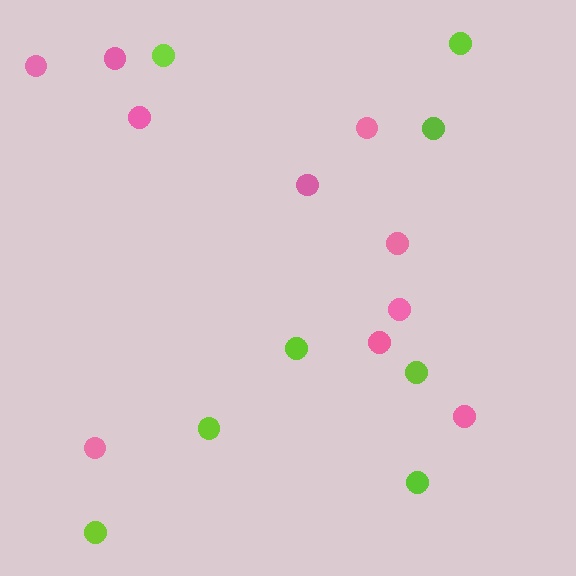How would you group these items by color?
There are 2 groups: one group of lime circles (8) and one group of pink circles (10).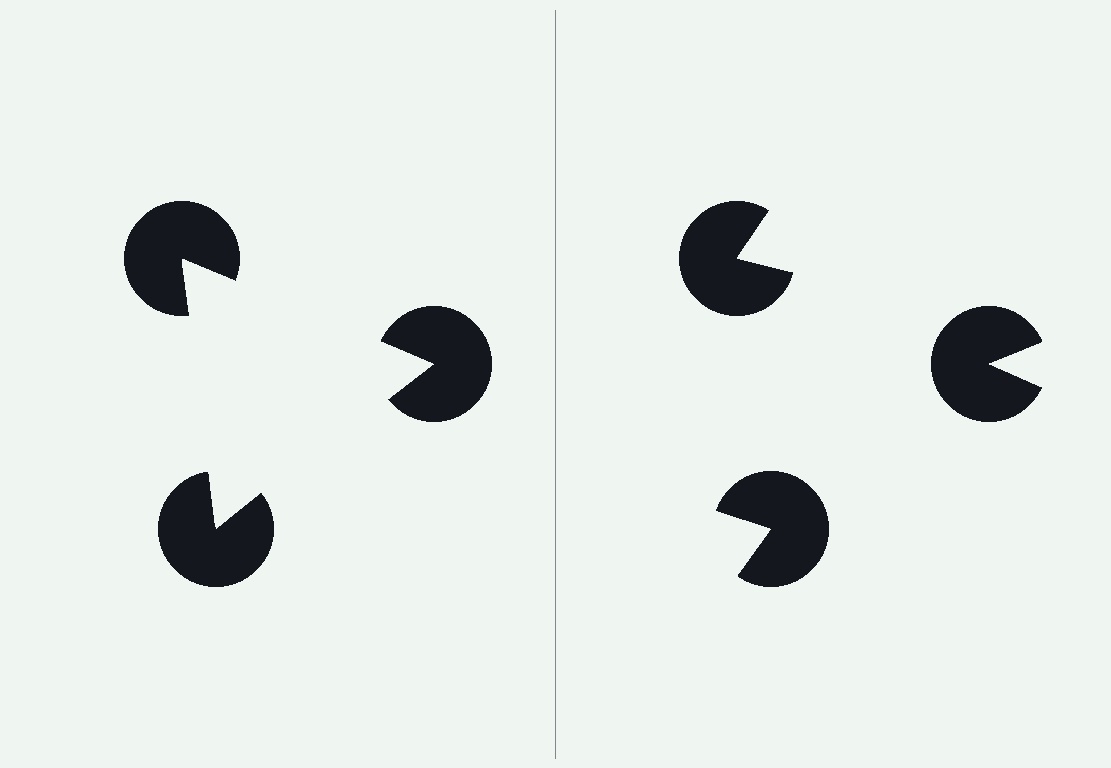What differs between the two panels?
The pac-man discs are positioned identically on both sides; only the wedge orientations differ. On the left they align to a triangle; on the right they are misaligned.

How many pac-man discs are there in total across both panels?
6 — 3 on each side.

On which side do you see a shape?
An illusory triangle appears on the left side. On the right side the wedge cuts are rotated, so no coherent shape forms.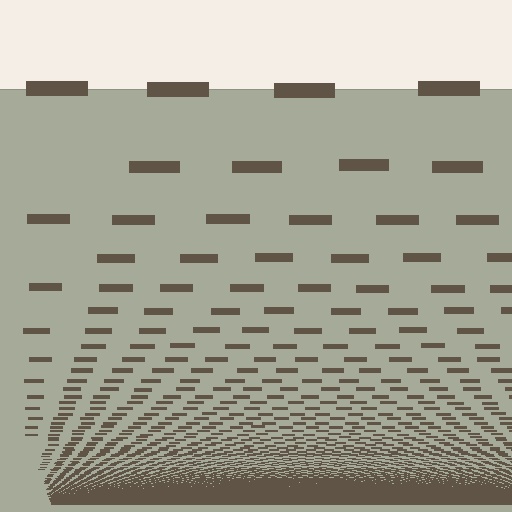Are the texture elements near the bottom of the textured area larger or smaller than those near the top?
Smaller. The gradient is inverted — elements near the bottom are smaller and denser.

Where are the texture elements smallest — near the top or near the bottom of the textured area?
Near the bottom.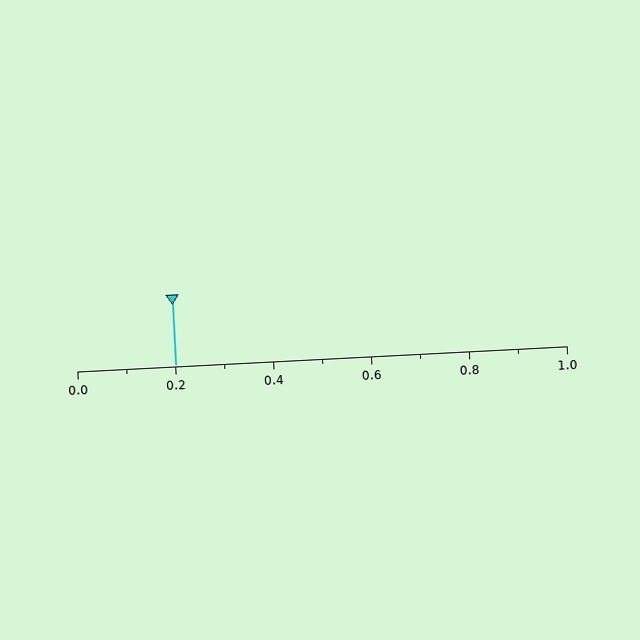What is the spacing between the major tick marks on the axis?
The major ticks are spaced 0.2 apart.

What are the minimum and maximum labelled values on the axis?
The axis runs from 0.0 to 1.0.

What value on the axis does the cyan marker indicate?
The marker indicates approximately 0.2.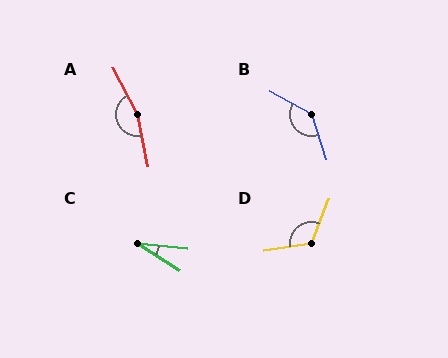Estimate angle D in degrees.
Approximately 119 degrees.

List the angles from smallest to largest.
C (27°), D (119°), B (136°), A (164°).